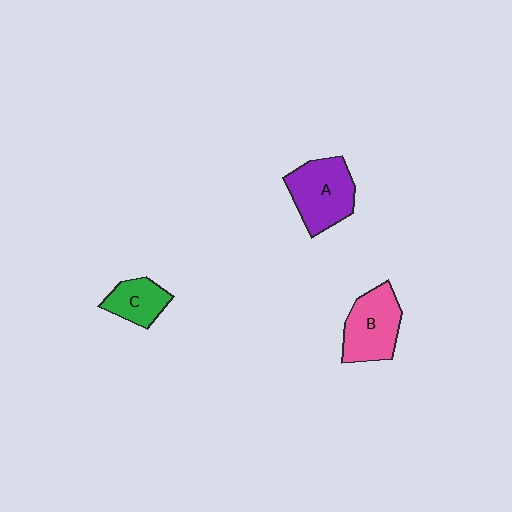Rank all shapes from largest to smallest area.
From largest to smallest: A (purple), B (pink), C (green).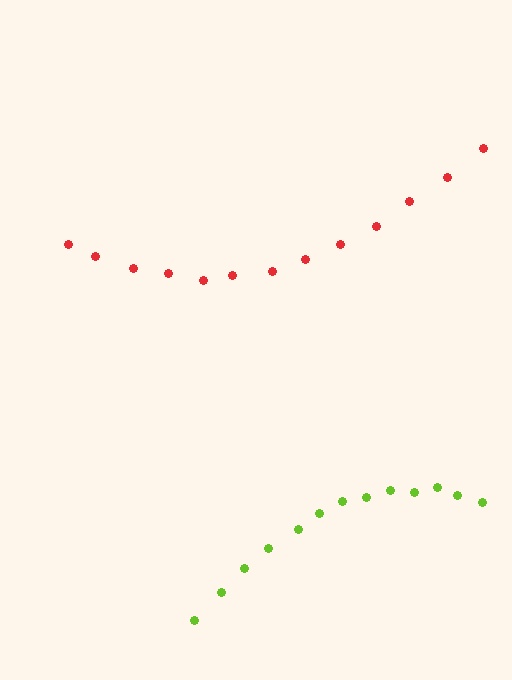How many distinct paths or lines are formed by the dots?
There are 2 distinct paths.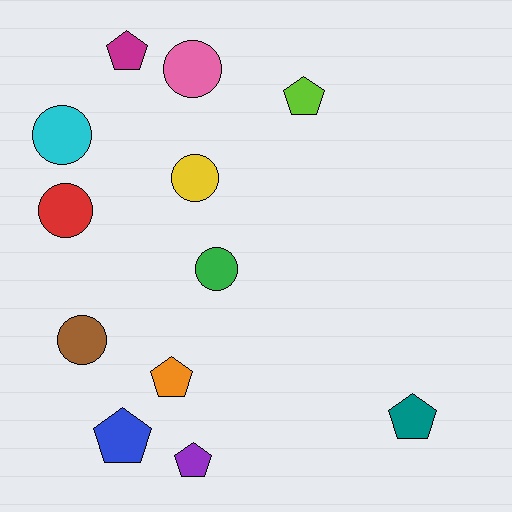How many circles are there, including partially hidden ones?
There are 6 circles.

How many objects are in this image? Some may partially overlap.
There are 12 objects.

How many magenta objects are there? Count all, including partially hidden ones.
There is 1 magenta object.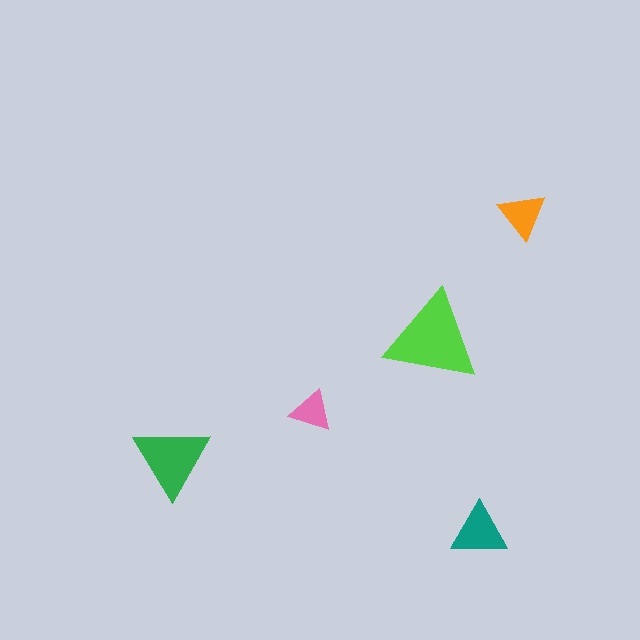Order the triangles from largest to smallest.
the lime one, the green one, the teal one, the orange one, the pink one.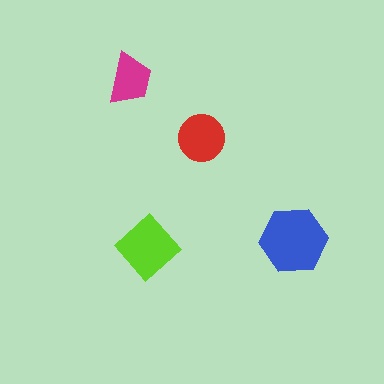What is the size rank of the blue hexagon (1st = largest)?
1st.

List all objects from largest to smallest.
The blue hexagon, the lime diamond, the red circle, the magenta trapezoid.